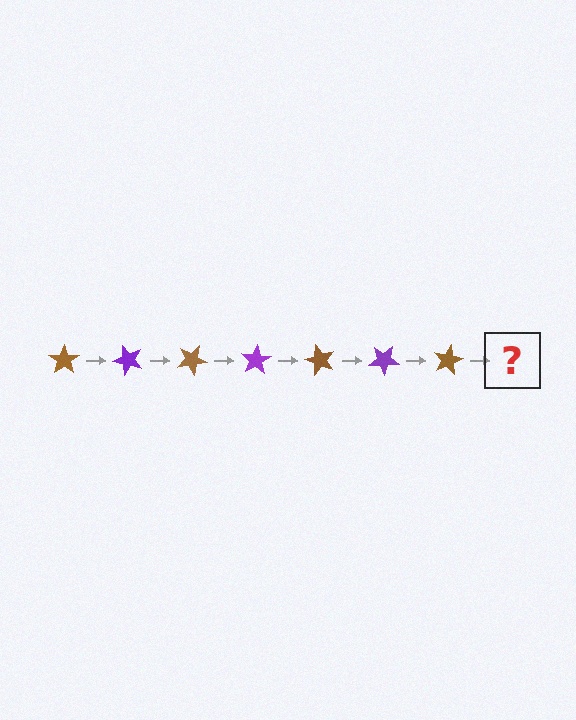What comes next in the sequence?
The next element should be a purple star, rotated 350 degrees from the start.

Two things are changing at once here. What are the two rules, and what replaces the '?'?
The two rules are that it rotates 50 degrees each step and the color cycles through brown and purple. The '?' should be a purple star, rotated 350 degrees from the start.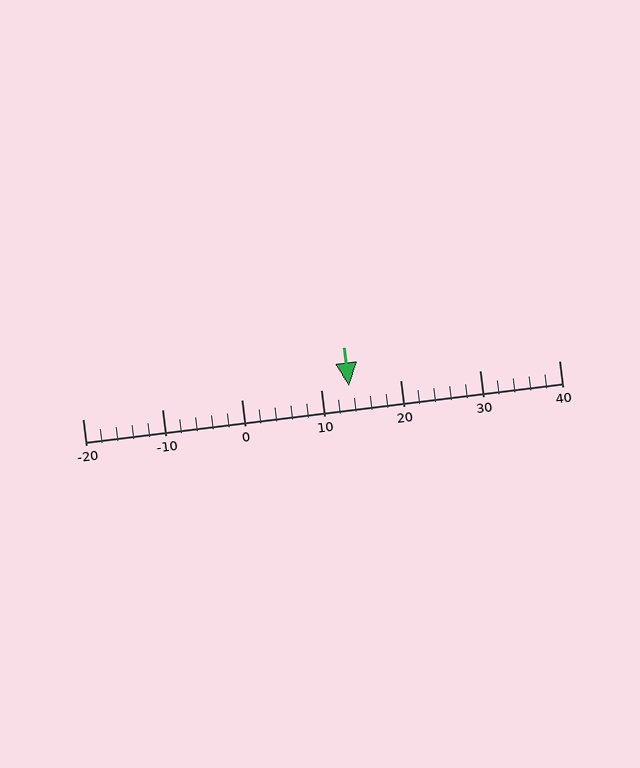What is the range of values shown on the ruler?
The ruler shows values from -20 to 40.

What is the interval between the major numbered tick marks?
The major tick marks are spaced 10 units apart.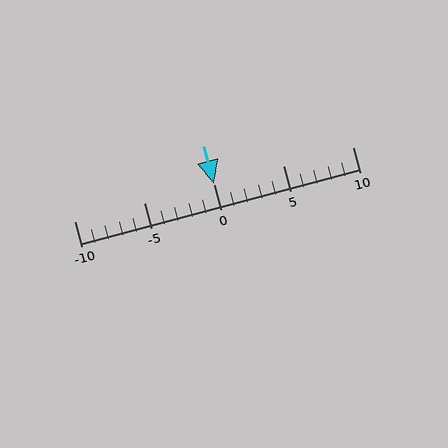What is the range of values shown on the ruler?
The ruler shows values from -10 to 10.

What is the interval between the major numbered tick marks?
The major tick marks are spaced 5 units apart.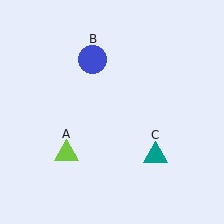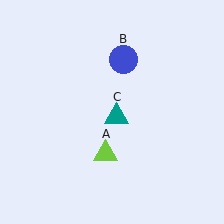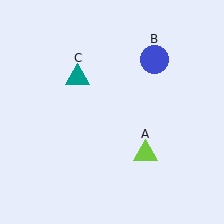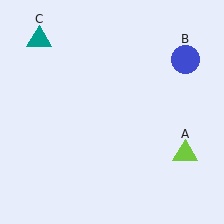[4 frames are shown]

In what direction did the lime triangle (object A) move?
The lime triangle (object A) moved right.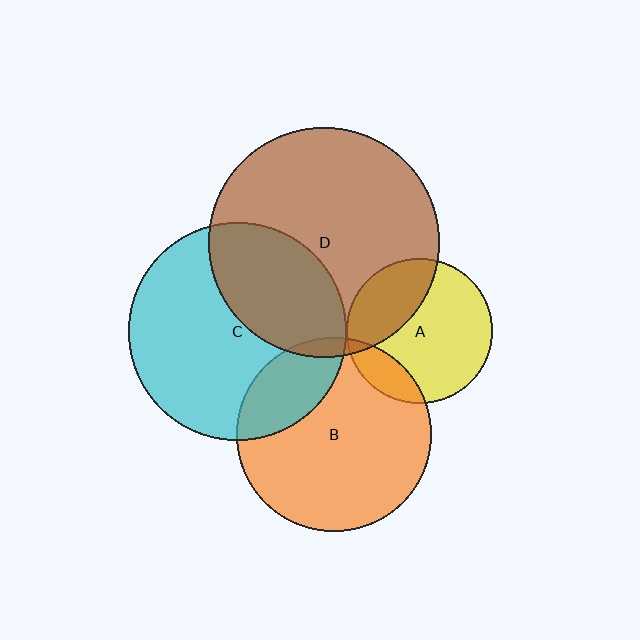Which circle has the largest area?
Circle D (brown).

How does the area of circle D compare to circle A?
Approximately 2.5 times.